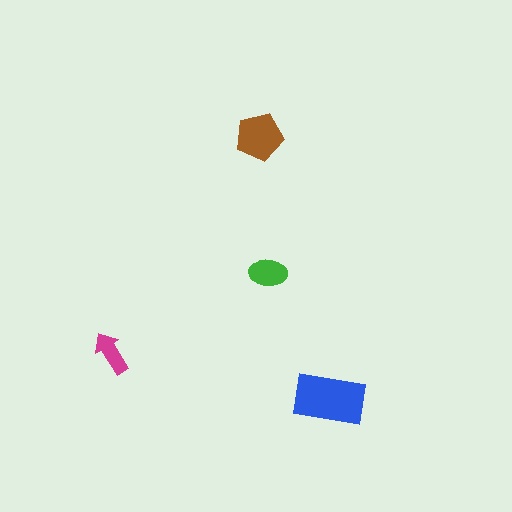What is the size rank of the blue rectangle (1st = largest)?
1st.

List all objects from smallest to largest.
The magenta arrow, the green ellipse, the brown pentagon, the blue rectangle.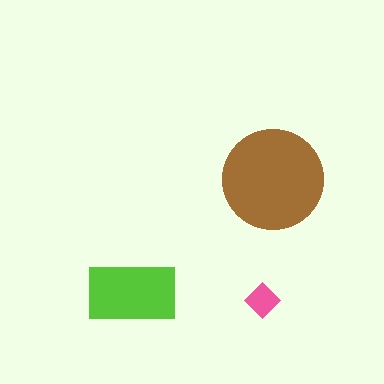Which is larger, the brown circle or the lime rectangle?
The brown circle.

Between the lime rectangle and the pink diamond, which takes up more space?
The lime rectangle.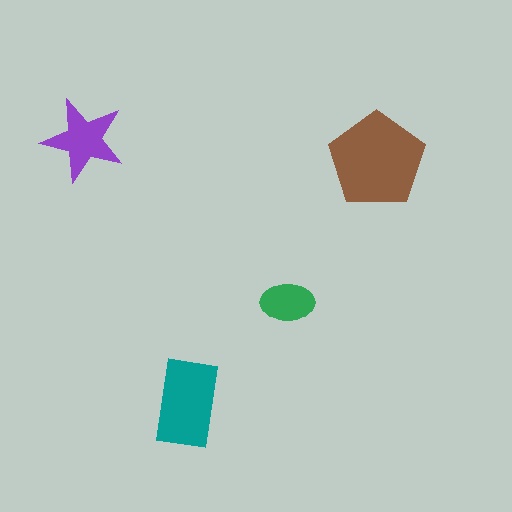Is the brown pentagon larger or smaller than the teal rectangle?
Larger.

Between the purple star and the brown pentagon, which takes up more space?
The brown pentagon.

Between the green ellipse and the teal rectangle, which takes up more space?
The teal rectangle.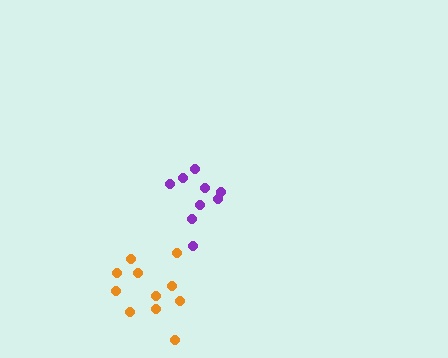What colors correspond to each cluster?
The clusters are colored: orange, purple.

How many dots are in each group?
Group 1: 11 dots, Group 2: 9 dots (20 total).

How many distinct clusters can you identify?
There are 2 distinct clusters.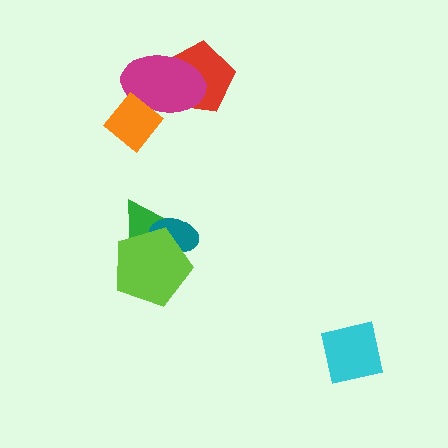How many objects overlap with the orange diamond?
1 object overlaps with the orange diamond.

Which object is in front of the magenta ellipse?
The orange diamond is in front of the magenta ellipse.